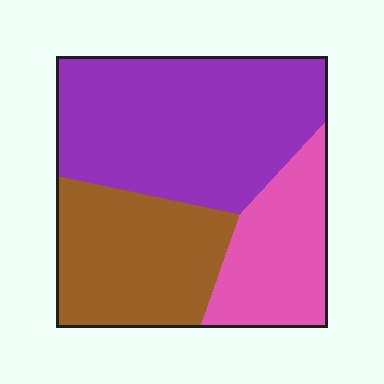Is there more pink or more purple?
Purple.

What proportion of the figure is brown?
Brown covers roughly 30% of the figure.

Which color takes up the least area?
Pink, at roughly 20%.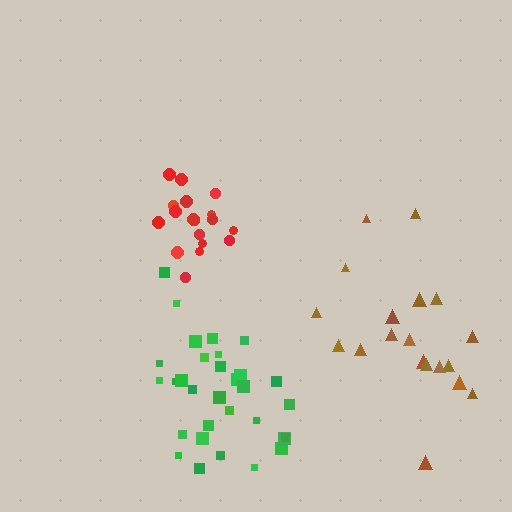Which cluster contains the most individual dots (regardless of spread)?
Green (31).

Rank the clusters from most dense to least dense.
red, green, brown.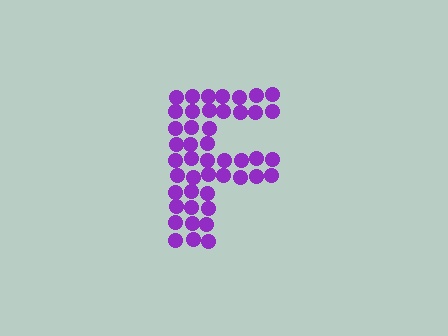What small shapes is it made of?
It is made of small circles.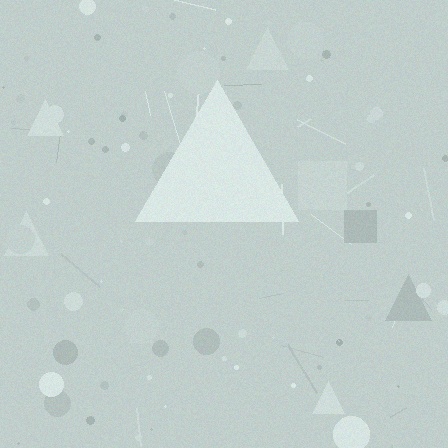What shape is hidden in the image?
A triangle is hidden in the image.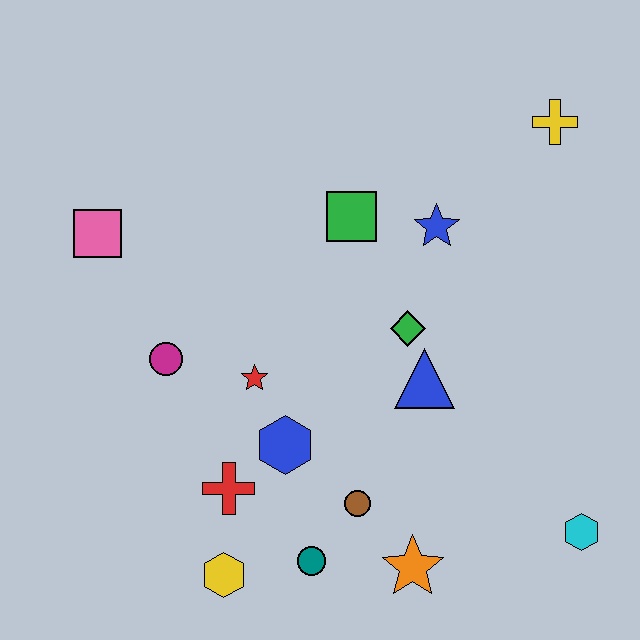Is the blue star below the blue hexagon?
No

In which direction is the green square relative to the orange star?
The green square is above the orange star.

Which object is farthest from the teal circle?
The yellow cross is farthest from the teal circle.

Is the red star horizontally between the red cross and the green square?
Yes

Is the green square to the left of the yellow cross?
Yes